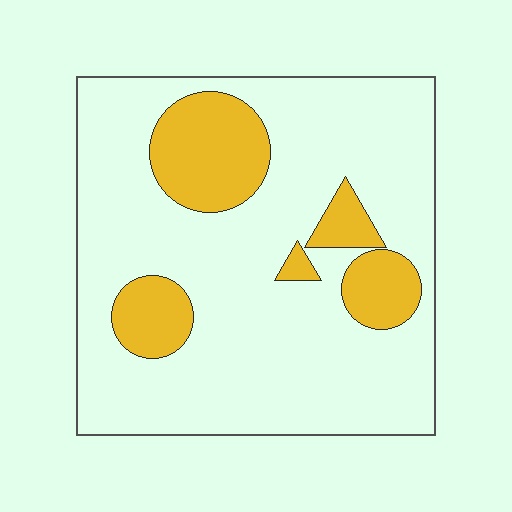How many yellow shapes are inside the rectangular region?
5.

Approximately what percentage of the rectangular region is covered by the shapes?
Approximately 20%.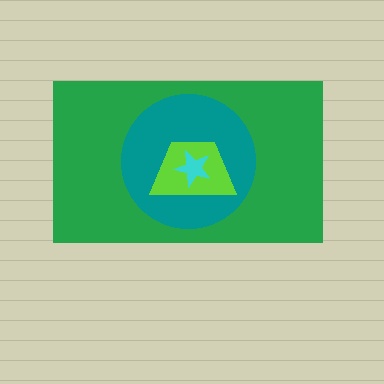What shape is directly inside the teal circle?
The lime trapezoid.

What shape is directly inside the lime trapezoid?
The cyan star.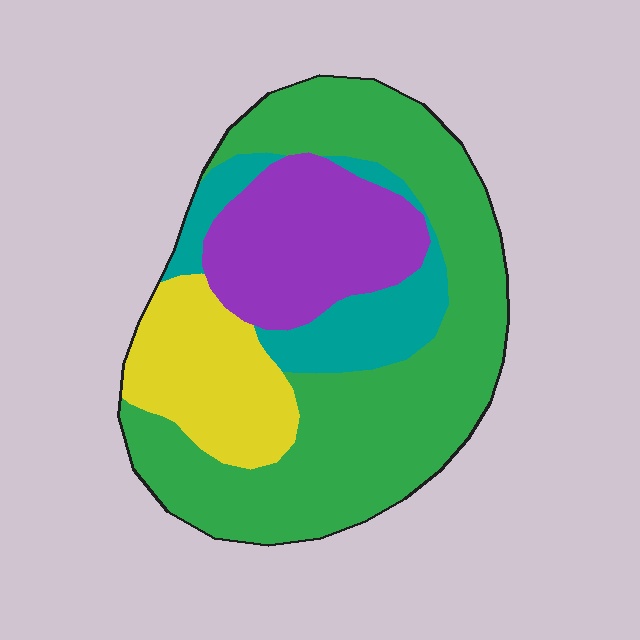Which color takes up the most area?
Green, at roughly 50%.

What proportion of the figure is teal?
Teal takes up less than a sixth of the figure.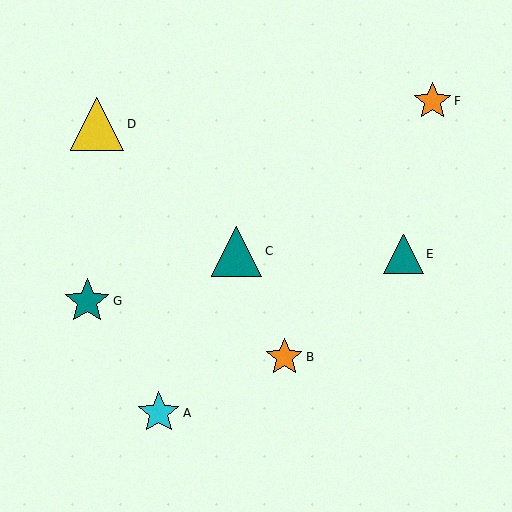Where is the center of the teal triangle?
The center of the teal triangle is at (403, 254).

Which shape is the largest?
The yellow triangle (labeled D) is the largest.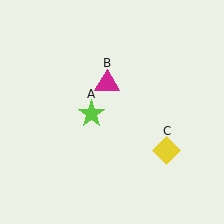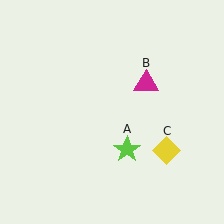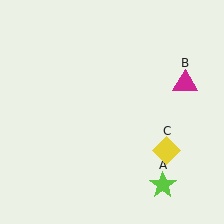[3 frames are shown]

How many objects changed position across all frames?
2 objects changed position: lime star (object A), magenta triangle (object B).